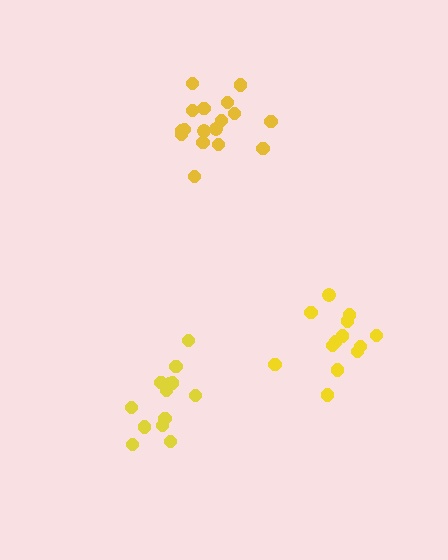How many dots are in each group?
Group 1: 17 dots, Group 2: 13 dots, Group 3: 13 dots (43 total).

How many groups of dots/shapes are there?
There are 3 groups.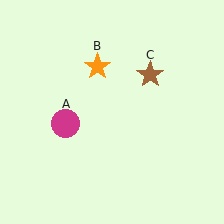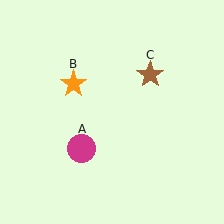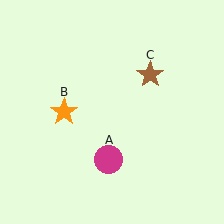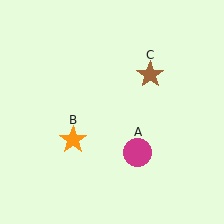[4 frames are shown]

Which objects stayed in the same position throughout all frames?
Brown star (object C) remained stationary.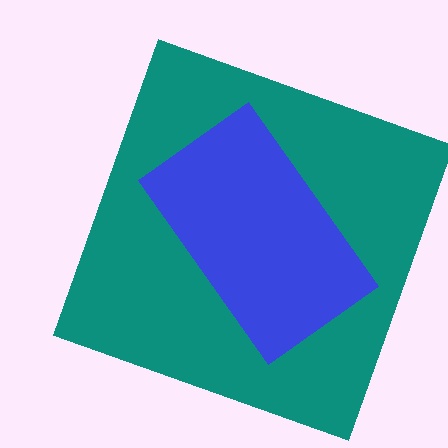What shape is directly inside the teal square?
The blue rectangle.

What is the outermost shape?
The teal square.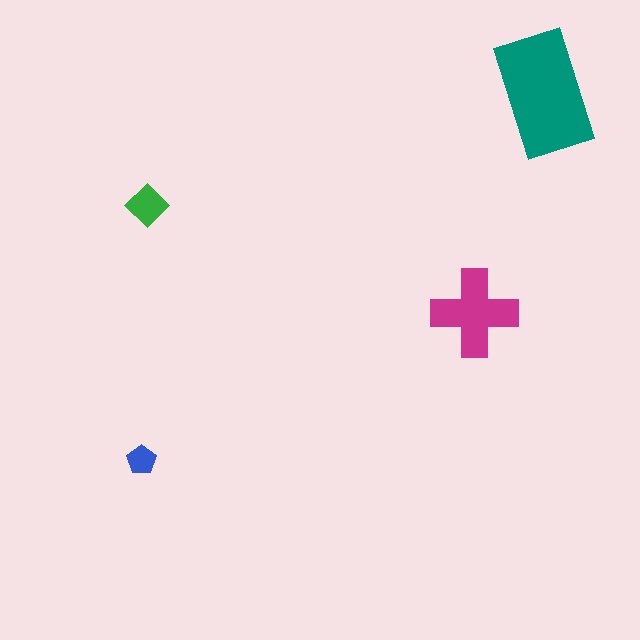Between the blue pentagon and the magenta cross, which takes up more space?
The magenta cross.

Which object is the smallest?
The blue pentagon.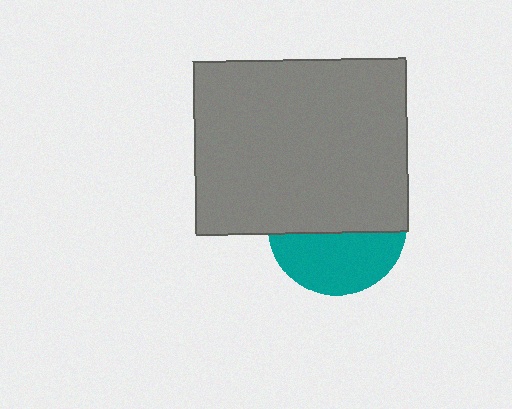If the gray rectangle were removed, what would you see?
You would see the complete teal circle.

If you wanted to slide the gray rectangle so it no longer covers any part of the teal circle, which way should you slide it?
Slide it up — that is the most direct way to separate the two shapes.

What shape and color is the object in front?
The object in front is a gray rectangle.